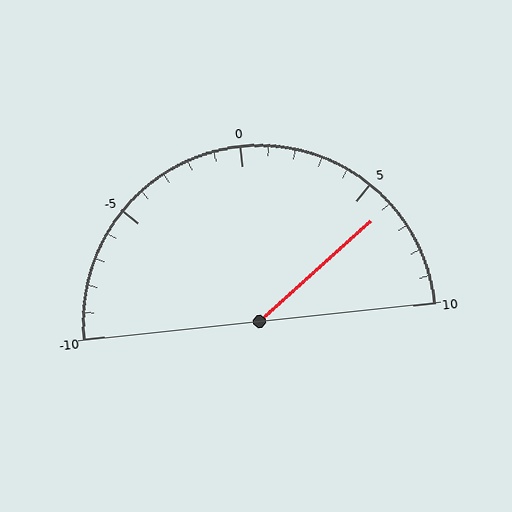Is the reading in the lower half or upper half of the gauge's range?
The reading is in the upper half of the range (-10 to 10).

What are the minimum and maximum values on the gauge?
The gauge ranges from -10 to 10.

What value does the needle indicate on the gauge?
The needle indicates approximately 6.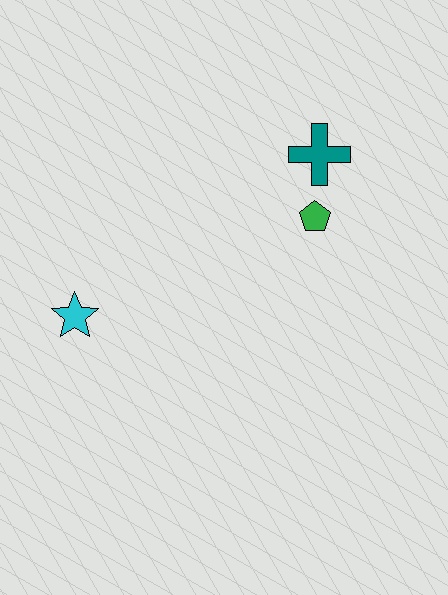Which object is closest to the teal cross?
The green pentagon is closest to the teal cross.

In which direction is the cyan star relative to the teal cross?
The cyan star is to the left of the teal cross.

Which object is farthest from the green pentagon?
The cyan star is farthest from the green pentagon.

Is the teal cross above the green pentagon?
Yes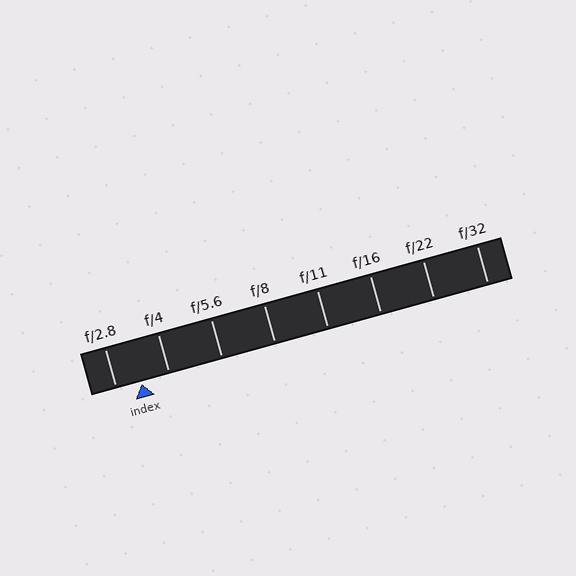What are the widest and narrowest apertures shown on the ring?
The widest aperture shown is f/2.8 and the narrowest is f/32.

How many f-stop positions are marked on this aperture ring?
There are 8 f-stop positions marked.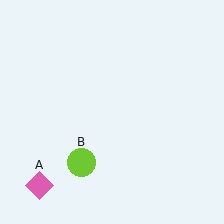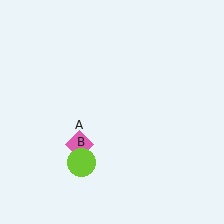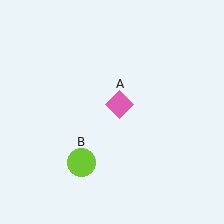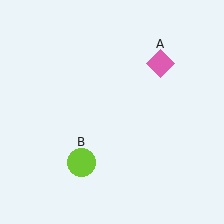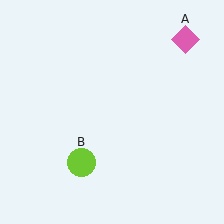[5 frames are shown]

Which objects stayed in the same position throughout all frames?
Lime circle (object B) remained stationary.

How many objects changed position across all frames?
1 object changed position: pink diamond (object A).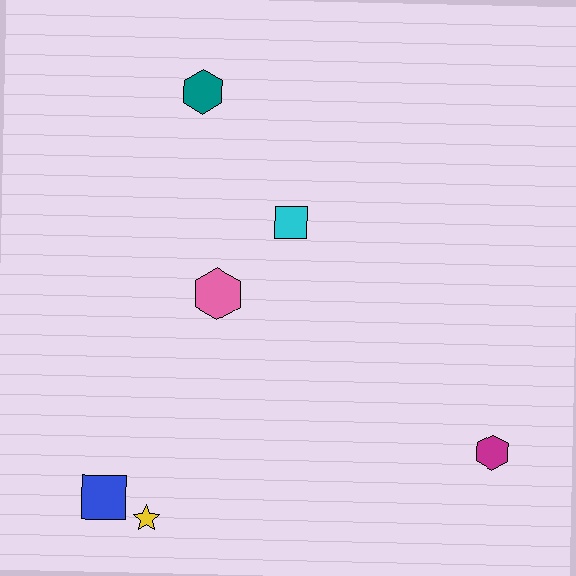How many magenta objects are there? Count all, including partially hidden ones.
There is 1 magenta object.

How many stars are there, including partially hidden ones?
There is 1 star.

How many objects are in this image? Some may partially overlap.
There are 6 objects.